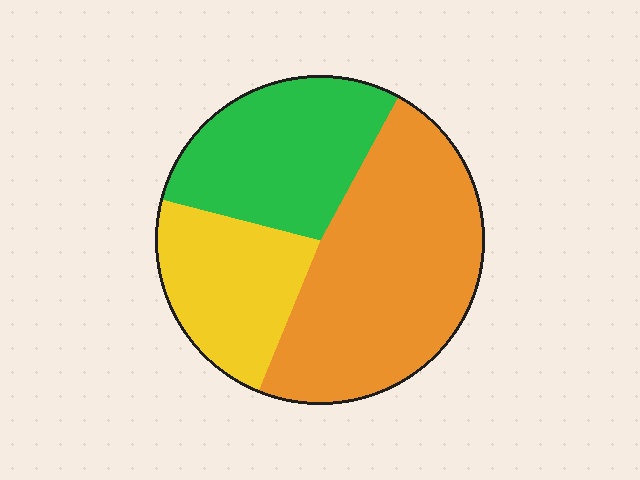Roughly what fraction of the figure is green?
Green covers around 30% of the figure.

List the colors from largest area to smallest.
From largest to smallest: orange, green, yellow.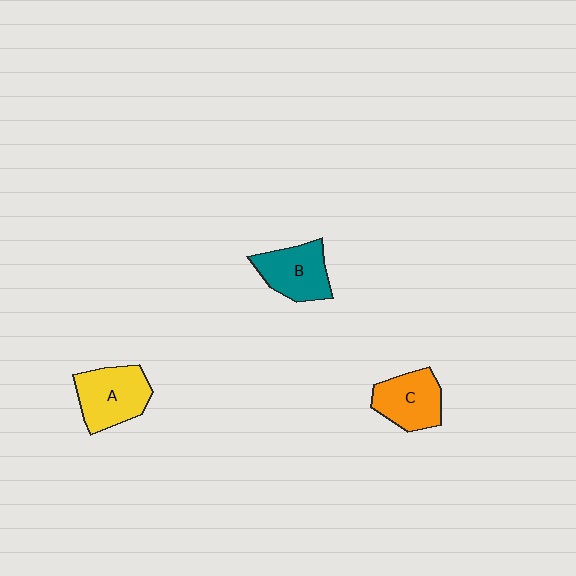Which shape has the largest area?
Shape A (yellow).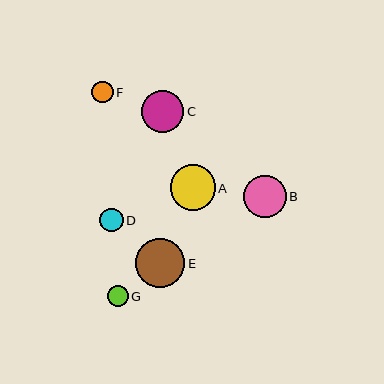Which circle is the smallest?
Circle G is the smallest with a size of approximately 21 pixels.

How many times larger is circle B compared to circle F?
Circle B is approximately 2.0 times the size of circle F.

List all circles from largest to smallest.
From largest to smallest: E, A, B, C, D, F, G.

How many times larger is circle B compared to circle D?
Circle B is approximately 1.8 times the size of circle D.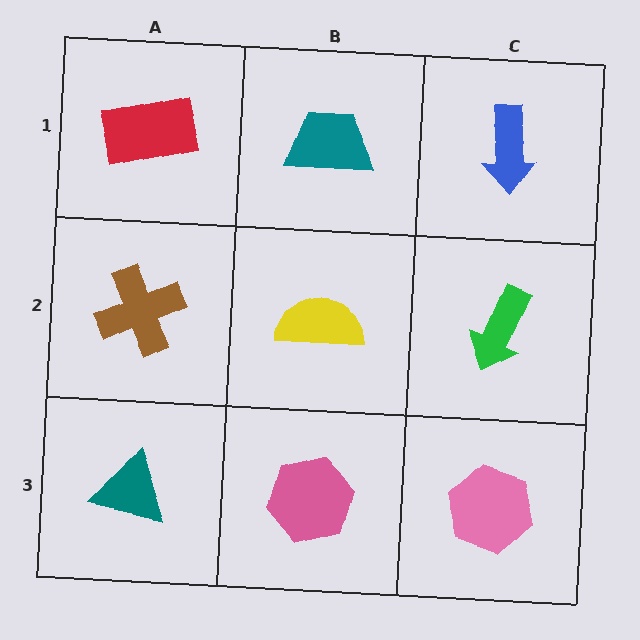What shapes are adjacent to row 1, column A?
A brown cross (row 2, column A), a teal trapezoid (row 1, column B).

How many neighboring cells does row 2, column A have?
3.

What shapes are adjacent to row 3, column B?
A yellow semicircle (row 2, column B), a teal triangle (row 3, column A), a pink hexagon (row 3, column C).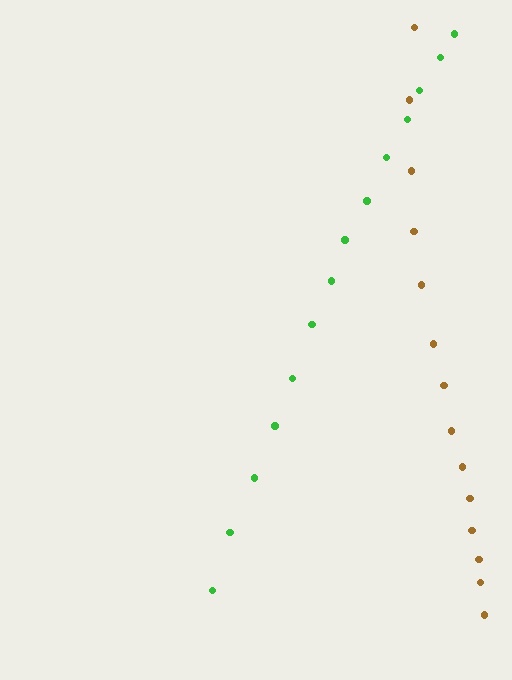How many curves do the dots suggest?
There are 2 distinct paths.